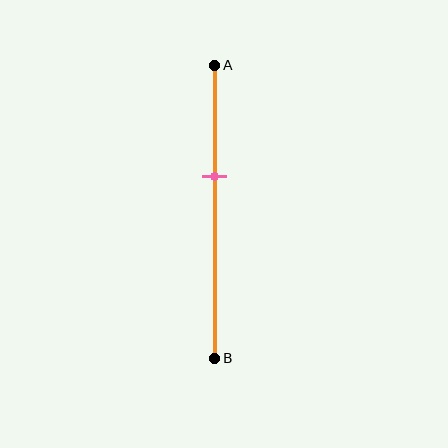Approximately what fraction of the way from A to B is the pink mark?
The pink mark is approximately 40% of the way from A to B.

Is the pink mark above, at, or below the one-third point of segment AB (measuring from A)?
The pink mark is below the one-third point of segment AB.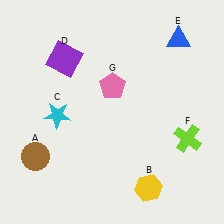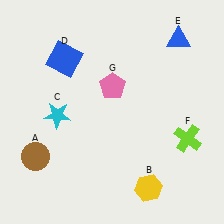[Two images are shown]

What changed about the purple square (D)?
In Image 1, D is purple. In Image 2, it changed to blue.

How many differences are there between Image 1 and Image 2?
There is 1 difference between the two images.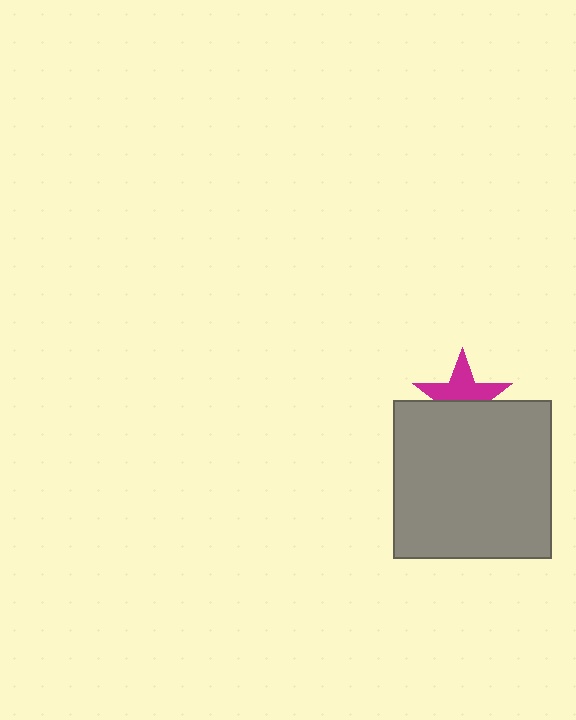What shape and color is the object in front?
The object in front is a gray square.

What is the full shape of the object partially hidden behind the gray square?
The partially hidden object is a magenta star.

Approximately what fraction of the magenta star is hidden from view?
Roughly 47% of the magenta star is hidden behind the gray square.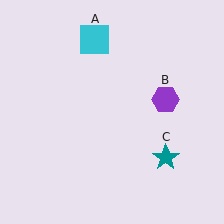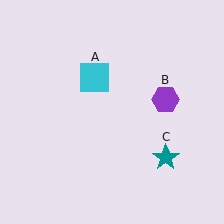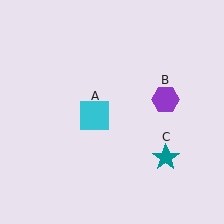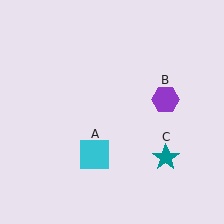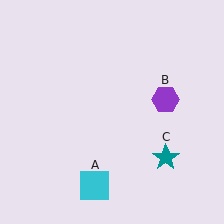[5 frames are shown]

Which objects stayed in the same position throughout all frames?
Purple hexagon (object B) and teal star (object C) remained stationary.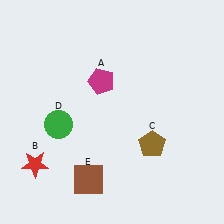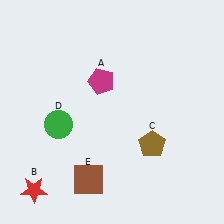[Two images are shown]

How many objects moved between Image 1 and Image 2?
1 object moved between the two images.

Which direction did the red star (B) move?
The red star (B) moved down.